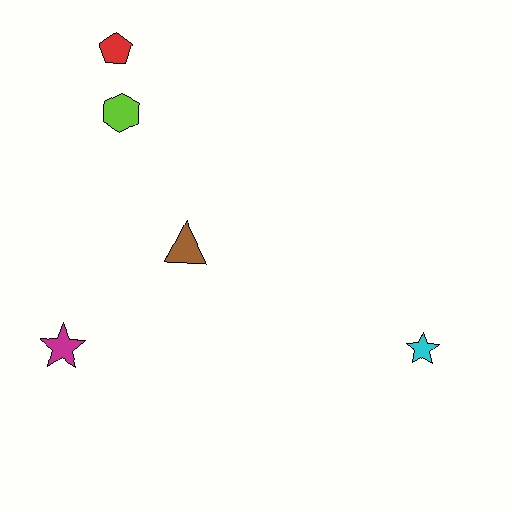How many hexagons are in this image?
There is 1 hexagon.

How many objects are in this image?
There are 5 objects.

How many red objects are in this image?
There is 1 red object.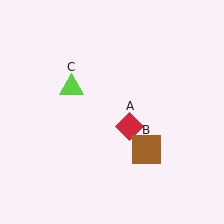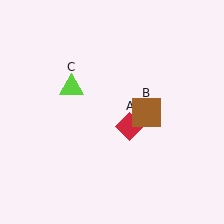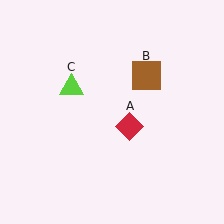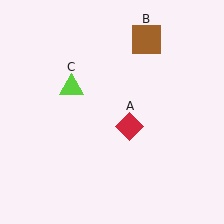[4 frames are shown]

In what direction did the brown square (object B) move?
The brown square (object B) moved up.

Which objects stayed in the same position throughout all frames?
Red diamond (object A) and lime triangle (object C) remained stationary.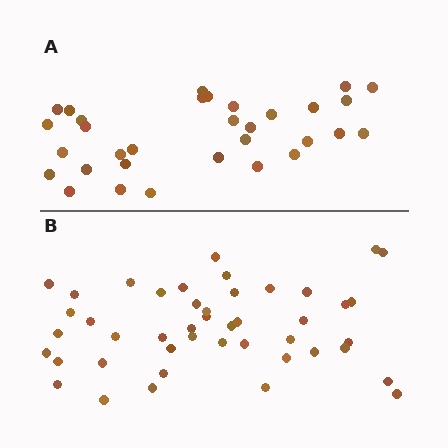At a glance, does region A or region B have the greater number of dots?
Region B (the bottom region) has more dots.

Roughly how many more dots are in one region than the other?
Region B has approximately 15 more dots than region A.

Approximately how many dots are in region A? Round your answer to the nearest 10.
About 30 dots. (The exact count is 32, which rounds to 30.)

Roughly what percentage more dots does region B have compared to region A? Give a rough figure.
About 40% more.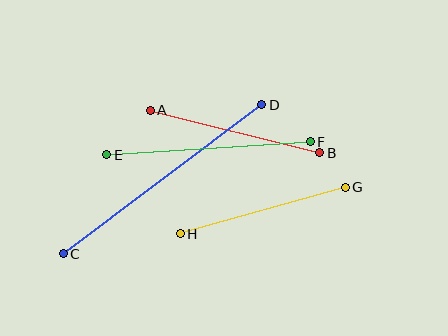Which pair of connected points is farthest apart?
Points C and D are farthest apart.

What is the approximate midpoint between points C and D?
The midpoint is at approximately (163, 179) pixels.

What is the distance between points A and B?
The distance is approximately 175 pixels.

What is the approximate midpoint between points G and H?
The midpoint is at approximately (263, 210) pixels.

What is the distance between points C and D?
The distance is approximately 248 pixels.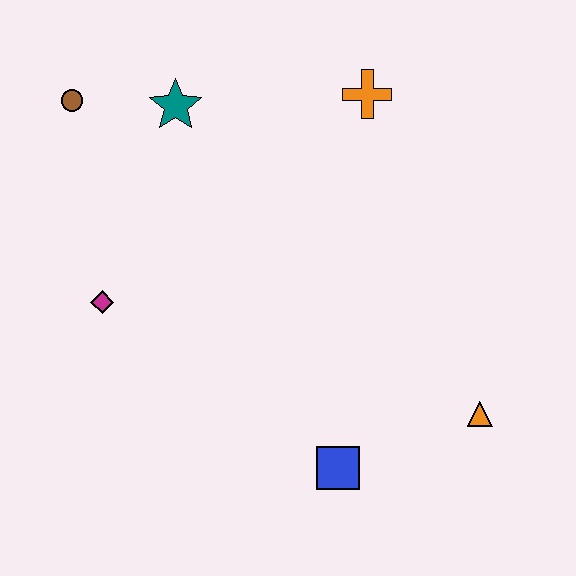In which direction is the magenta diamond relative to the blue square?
The magenta diamond is to the left of the blue square.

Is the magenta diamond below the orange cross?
Yes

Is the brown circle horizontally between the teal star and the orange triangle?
No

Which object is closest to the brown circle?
The teal star is closest to the brown circle.